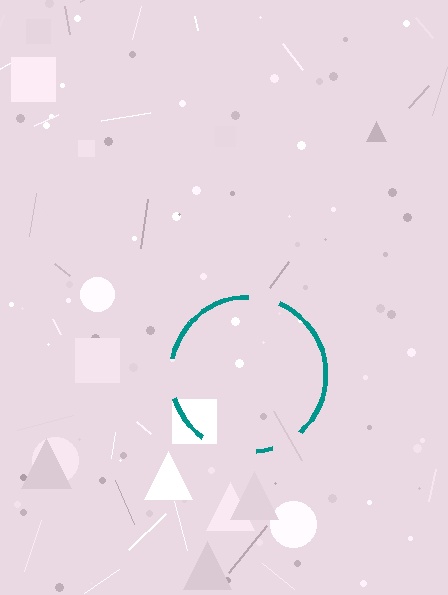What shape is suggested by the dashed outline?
The dashed outline suggests a circle.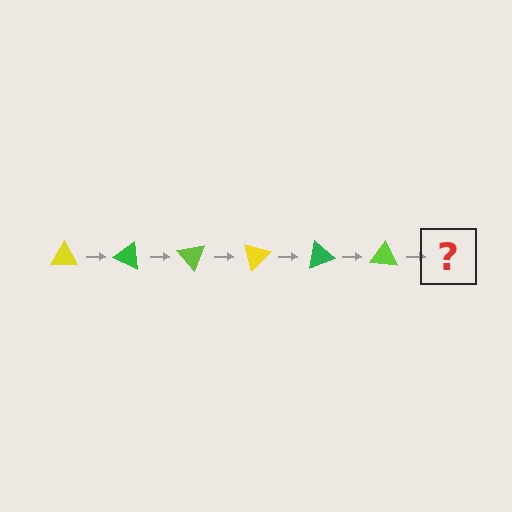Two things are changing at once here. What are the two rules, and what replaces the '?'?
The two rules are that it rotates 25 degrees each step and the color cycles through yellow, green, and lime. The '?' should be a yellow triangle, rotated 150 degrees from the start.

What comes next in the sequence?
The next element should be a yellow triangle, rotated 150 degrees from the start.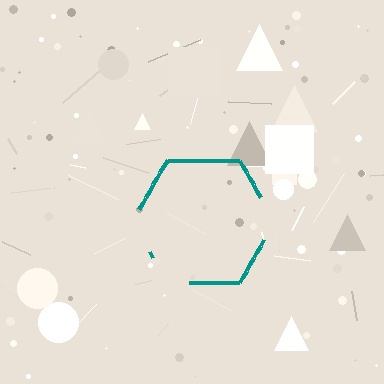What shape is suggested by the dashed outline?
The dashed outline suggests a hexagon.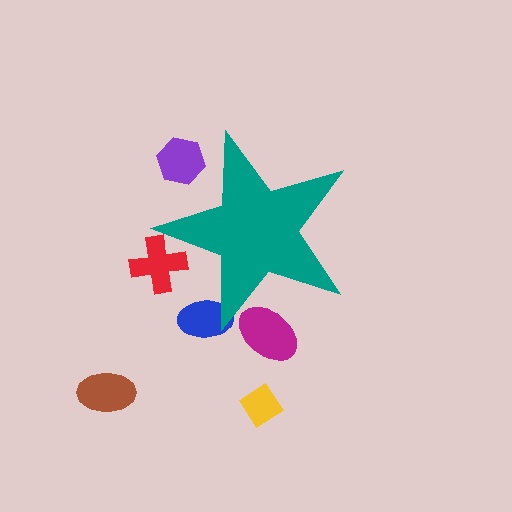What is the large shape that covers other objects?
A teal star.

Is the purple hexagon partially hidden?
Yes, the purple hexagon is partially hidden behind the teal star.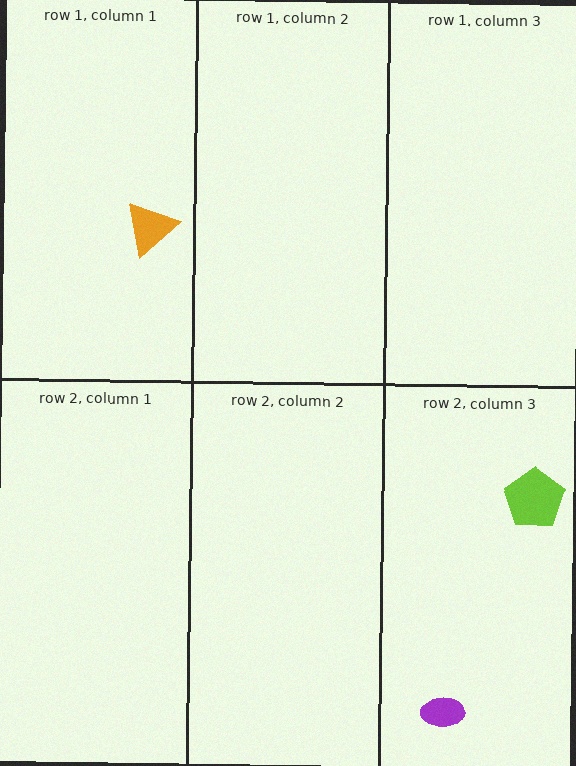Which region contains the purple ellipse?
The row 2, column 3 region.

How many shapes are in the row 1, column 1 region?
1.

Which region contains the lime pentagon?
The row 2, column 3 region.